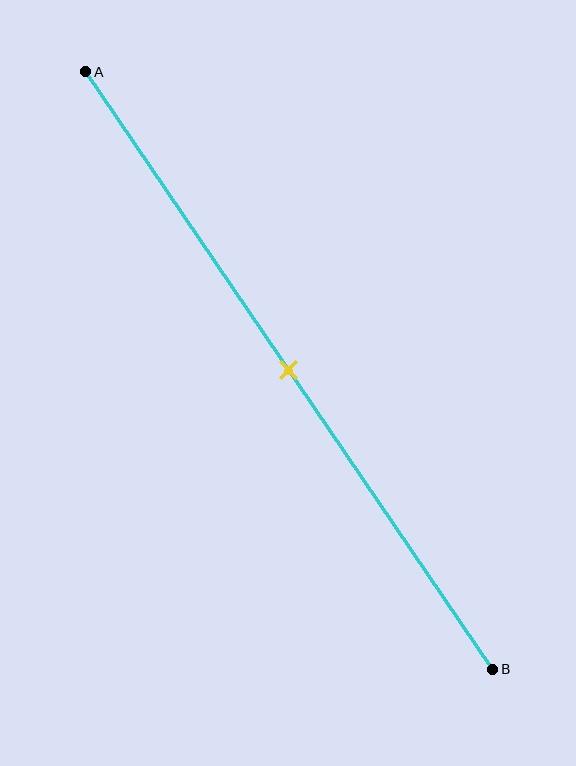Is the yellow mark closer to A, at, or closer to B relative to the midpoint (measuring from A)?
The yellow mark is approximately at the midpoint of segment AB.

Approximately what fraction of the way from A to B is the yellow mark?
The yellow mark is approximately 50% of the way from A to B.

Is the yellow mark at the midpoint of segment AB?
Yes, the mark is approximately at the midpoint.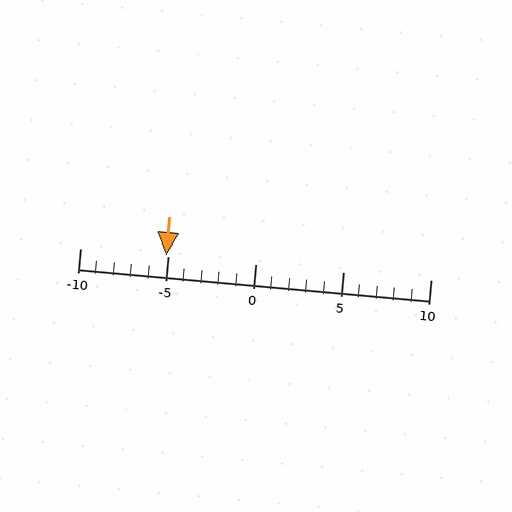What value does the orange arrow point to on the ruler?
The orange arrow points to approximately -5.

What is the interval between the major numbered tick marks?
The major tick marks are spaced 5 units apart.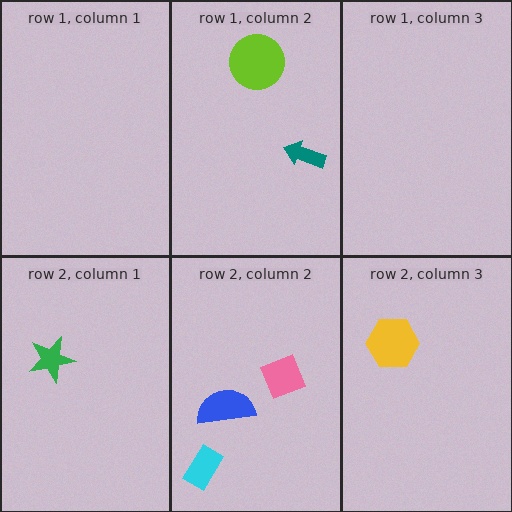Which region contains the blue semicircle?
The row 2, column 2 region.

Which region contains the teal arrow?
The row 1, column 2 region.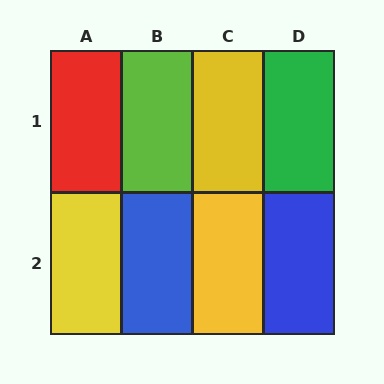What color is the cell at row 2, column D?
Blue.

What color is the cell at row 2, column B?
Blue.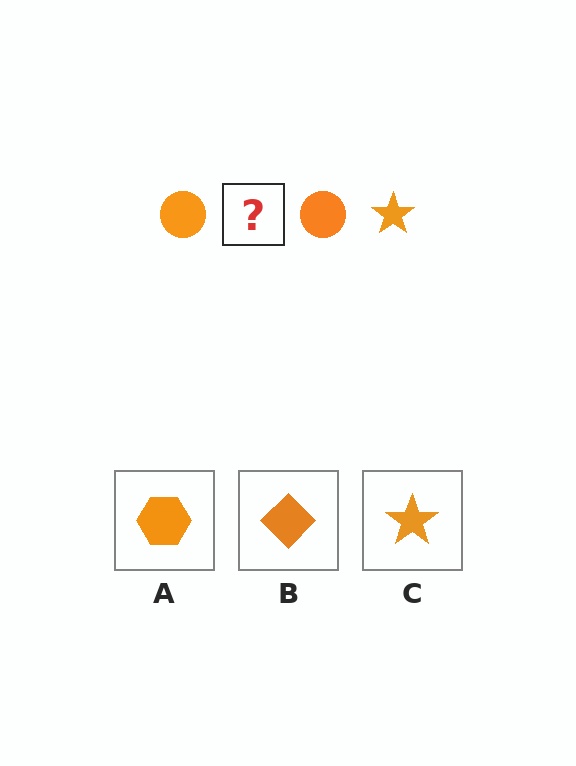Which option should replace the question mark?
Option C.